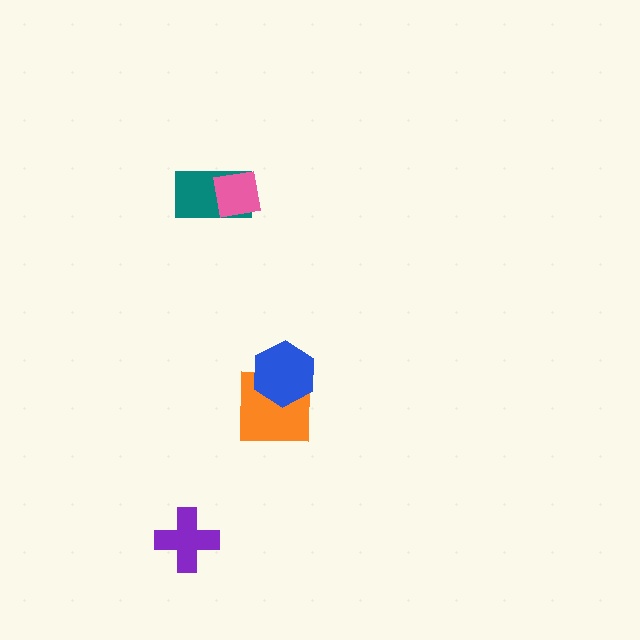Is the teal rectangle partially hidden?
Yes, it is partially covered by another shape.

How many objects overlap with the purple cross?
0 objects overlap with the purple cross.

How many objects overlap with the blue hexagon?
1 object overlaps with the blue hexagon.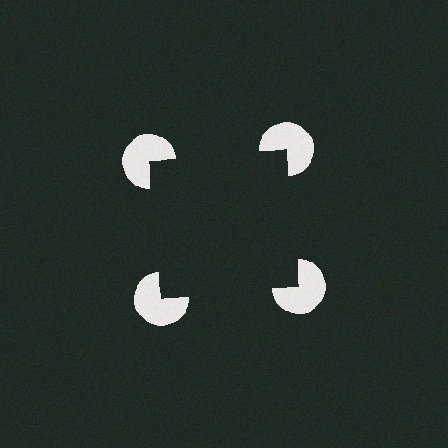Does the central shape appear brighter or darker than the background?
It typically appears slightly darker than the background, even though no actual brightness change is drawn.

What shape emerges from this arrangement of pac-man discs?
An illusory square — its edges are inferred from the aligned wedge cuts in the pac-man discs, not physically drawn.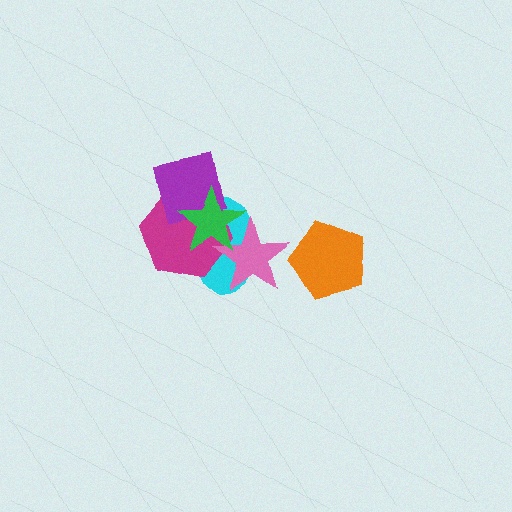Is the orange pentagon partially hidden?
No, no other shape covers it.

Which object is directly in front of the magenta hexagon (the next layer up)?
The purple square is directly in front of the magenta hexagon.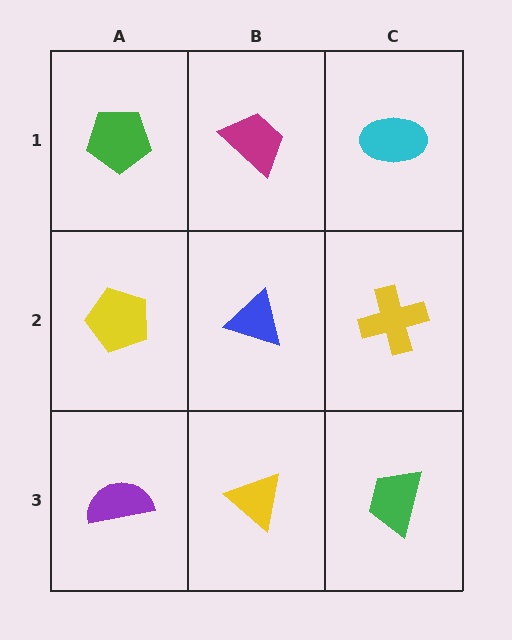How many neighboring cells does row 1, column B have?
3.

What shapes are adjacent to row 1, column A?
A yellow pentagon (row 2, column A), a magenta trapezoid (row 1, column B).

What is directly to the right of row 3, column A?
A yellow triangle.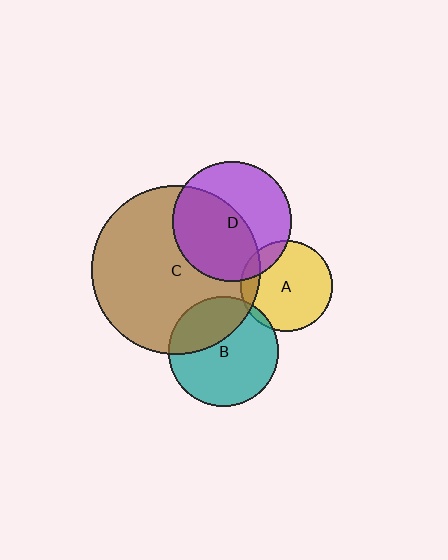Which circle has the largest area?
Circle C (brown).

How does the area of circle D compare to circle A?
Approximately 1.7 times.